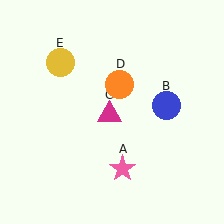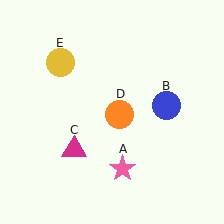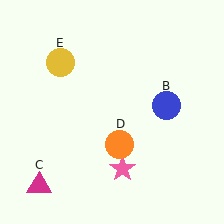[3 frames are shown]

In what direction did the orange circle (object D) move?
The orange circle (object D) moved down.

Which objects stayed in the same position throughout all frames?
Pink star (object A) and blue circle (object B) and yellow circle (object E) remained stationary.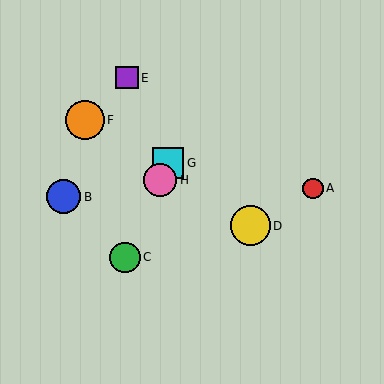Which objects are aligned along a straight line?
Objects C, G, H are aligned along a straight line.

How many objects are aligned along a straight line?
3 objects (C, G, H) are aligned along a straight line.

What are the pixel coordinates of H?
Object H is at (160, 180).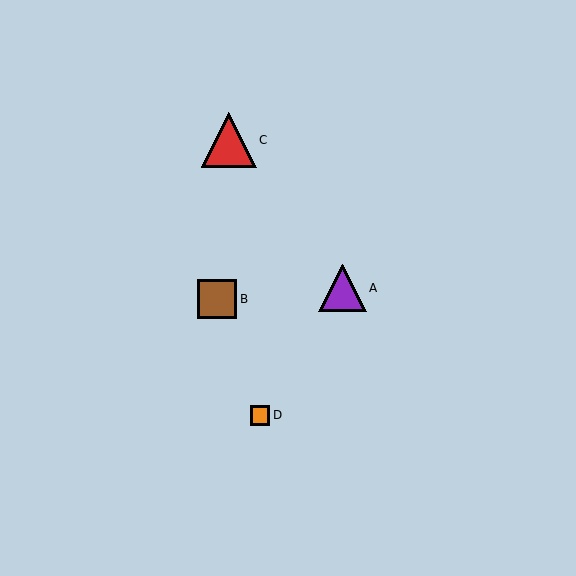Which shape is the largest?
The red triangle (labeled C) is the largest.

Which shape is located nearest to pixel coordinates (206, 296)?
The brown square (labeled B) at (217, 299) is nearest to that location.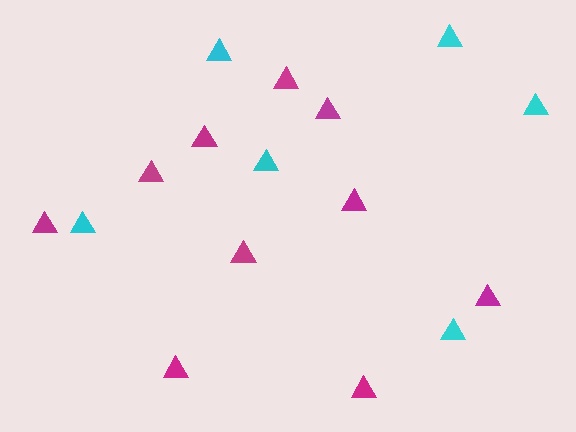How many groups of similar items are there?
There are 2 groups: one group of cyan triangles (6) and one group of magenta triangles (10).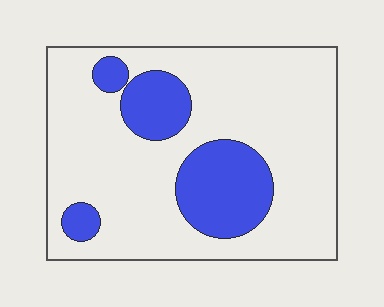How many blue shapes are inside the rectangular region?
4.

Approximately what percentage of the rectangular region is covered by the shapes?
Approximately 20%.